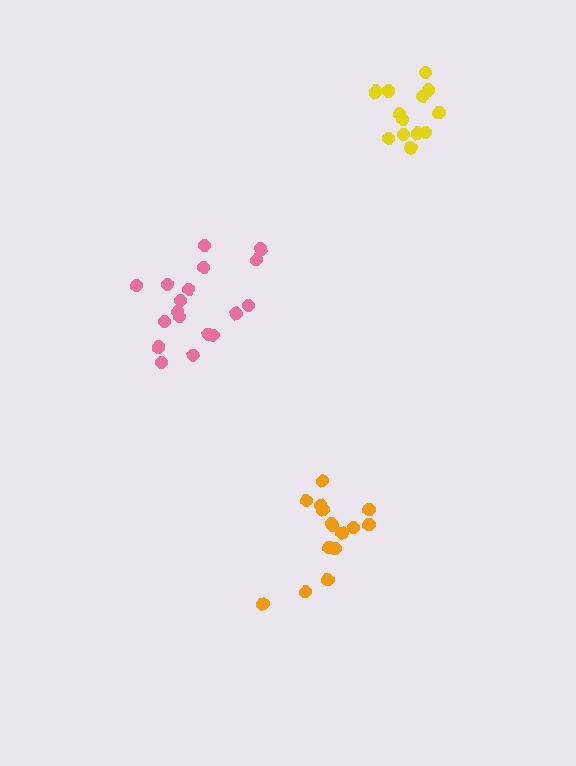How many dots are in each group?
Group 1: 15 dots, Group 2: 18 dots, Group 3: 14 dots (47 total).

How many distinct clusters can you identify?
There are 3 distinct clusters.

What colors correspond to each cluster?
The clusters are colored: orange, pink, yellow.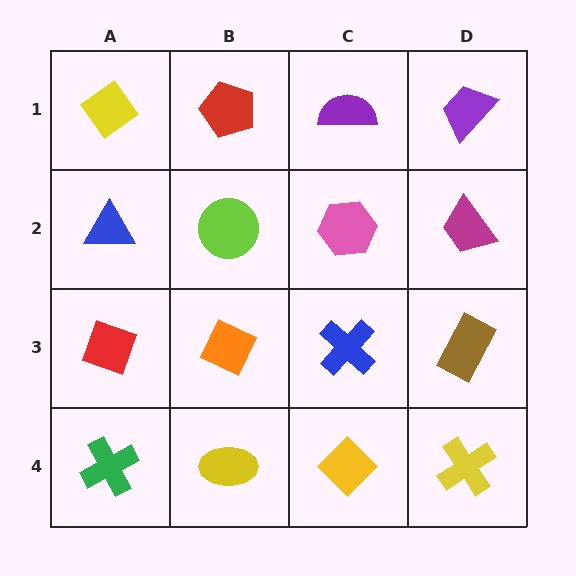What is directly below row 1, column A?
A blue triangle.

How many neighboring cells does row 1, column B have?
3.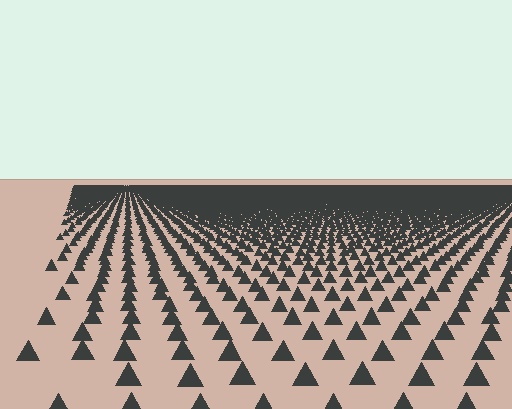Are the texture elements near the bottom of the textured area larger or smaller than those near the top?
Larger. Near the bottom, elements are closer to the viewer and appear at a bigger on-screen size.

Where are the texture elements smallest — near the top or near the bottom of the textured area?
Near the top.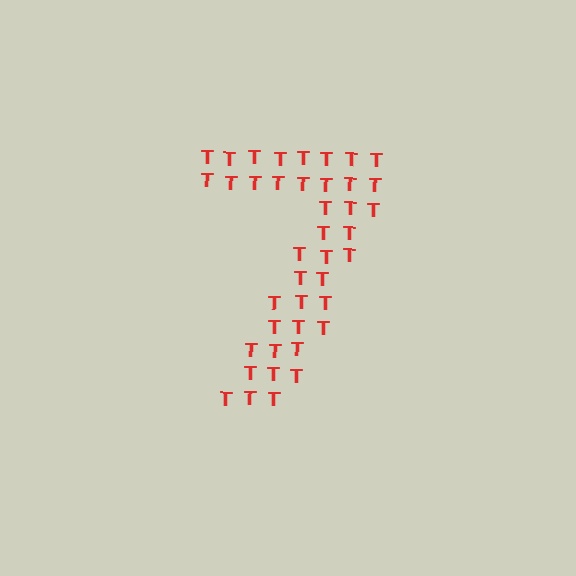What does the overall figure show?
The overall figure shows the digit 7.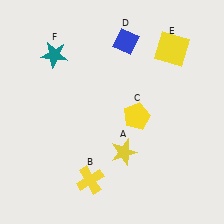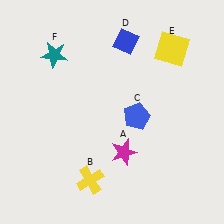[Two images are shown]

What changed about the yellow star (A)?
In Image 1, A is yellow. In Image 2, it changed to magenta.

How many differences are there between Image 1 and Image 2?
There are 2 differences between the two images.